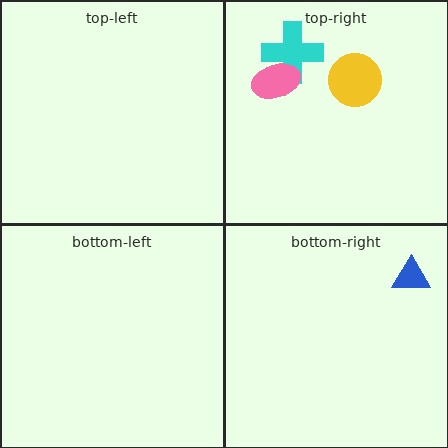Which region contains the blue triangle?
The bottom-right region.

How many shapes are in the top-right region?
3.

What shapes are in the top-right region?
The cyan cross, the yellow circle, the pink ellipse.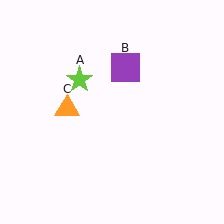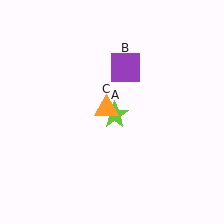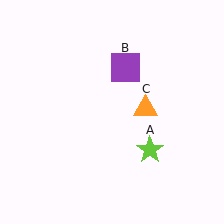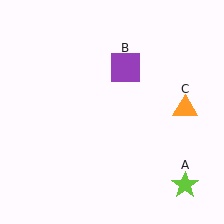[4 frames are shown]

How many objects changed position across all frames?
2 objects changed position: lime star (object A), orange triangle (object C).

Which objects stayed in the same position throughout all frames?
Purple square (object B) remained stationary.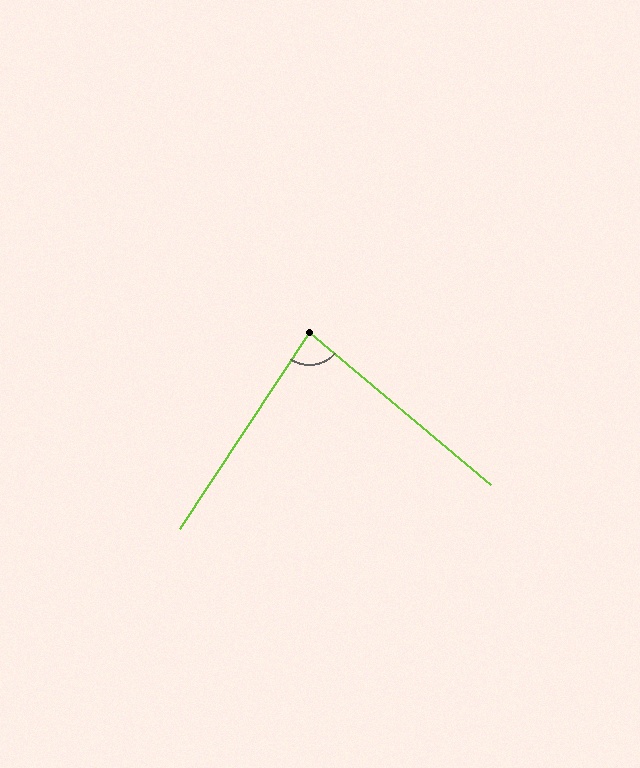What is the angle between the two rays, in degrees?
Approximately 83 degrees.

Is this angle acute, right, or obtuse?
It is acute.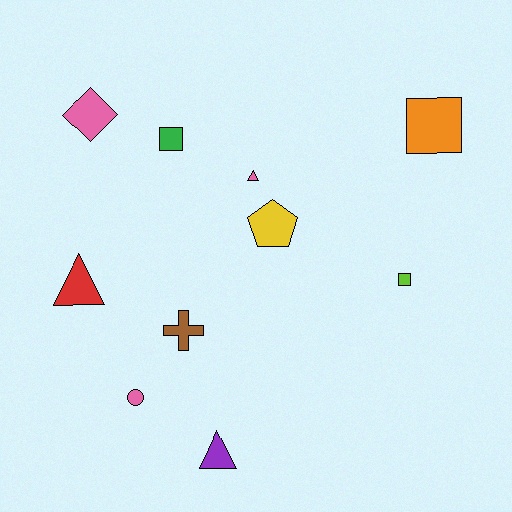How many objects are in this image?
There are 10 objects.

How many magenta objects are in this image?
There are no magenta objects.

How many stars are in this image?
There are no stars.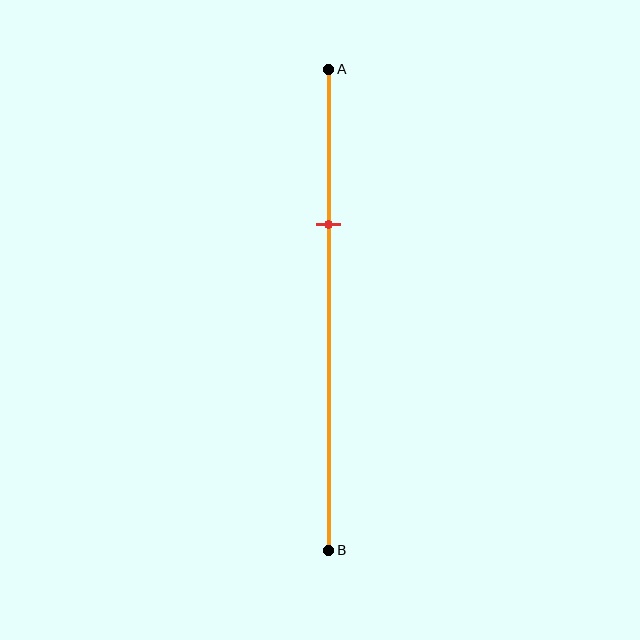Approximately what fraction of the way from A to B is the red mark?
The red mark is approximately 30% of the way from A to B.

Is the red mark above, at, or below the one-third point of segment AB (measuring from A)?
The red mark is approximately at the one-third point of segment AB.